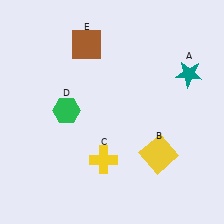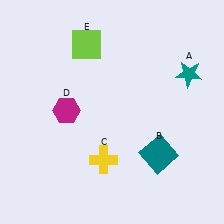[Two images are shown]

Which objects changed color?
B changed from yellow to teal. D changed from green to magenta. E changed from brown to lime.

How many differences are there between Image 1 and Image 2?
There are 3 differences between the two images.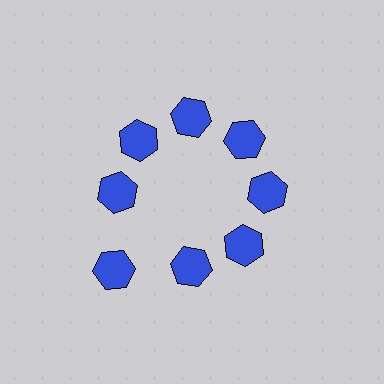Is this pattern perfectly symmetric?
No. The 8 blue hexagons are arranged in a ring, but one element near the 8 o'clock position is pushed outward from the center, breaking the 8-fold rotational symmetry.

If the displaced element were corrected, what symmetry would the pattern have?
It would have 8-fold rotational symmetry — the pattern would map onto itself every 45 degrees.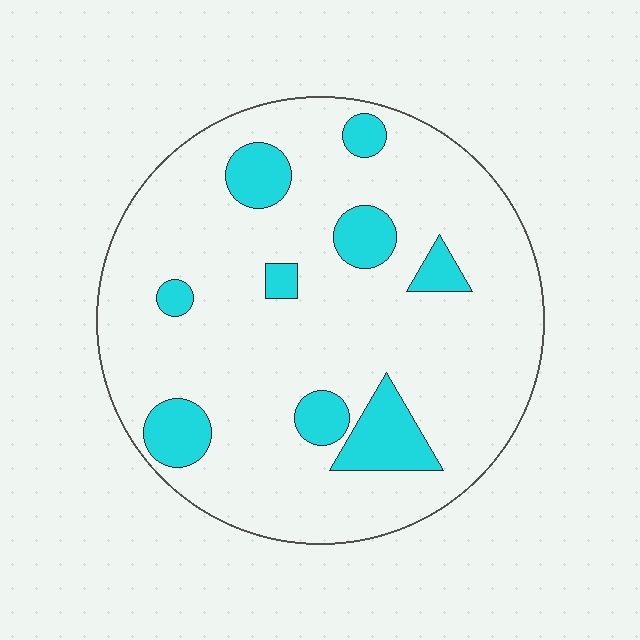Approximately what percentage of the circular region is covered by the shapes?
Approximately 15%.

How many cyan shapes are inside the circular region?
9.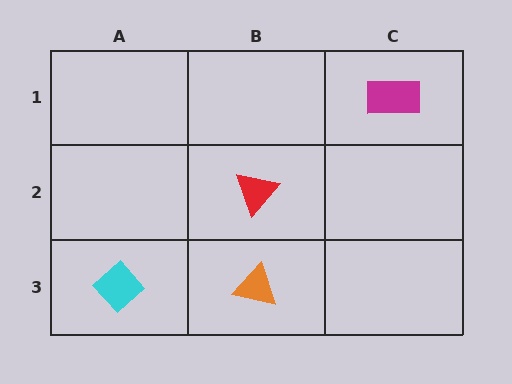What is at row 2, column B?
A red triangle.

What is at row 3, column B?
An orange triangle.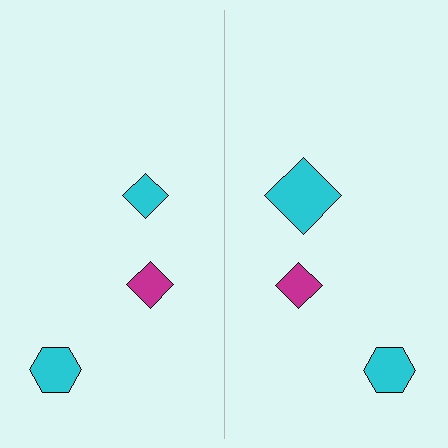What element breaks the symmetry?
The cyan diamond on the right side has a different size than its mirror counterpart.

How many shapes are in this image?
There are 6 shapes in this image.